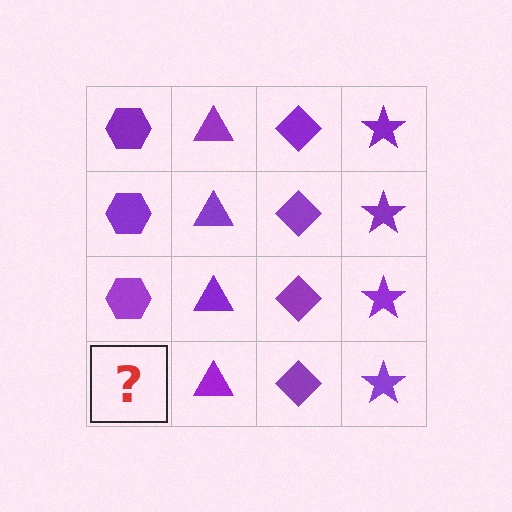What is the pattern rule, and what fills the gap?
The rule is that each column has a consistent shape. The gap should be filled with a purple hexagon.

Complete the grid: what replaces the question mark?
The question mark should be replaced with a purple hexagon.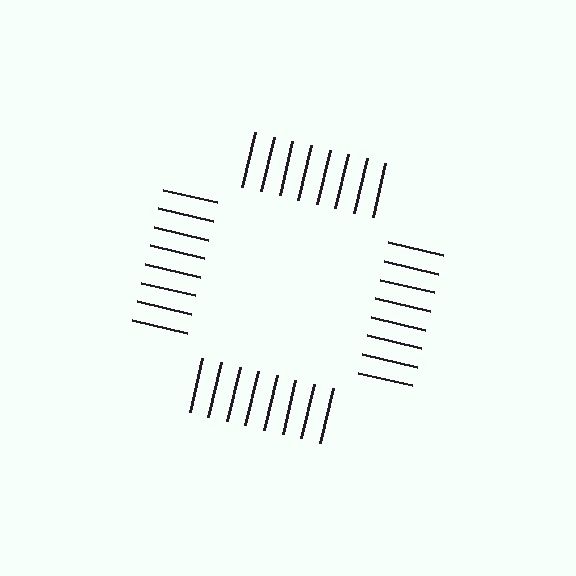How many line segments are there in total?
32 — 8 along each of the 4 edges.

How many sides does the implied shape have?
4 sides — the line-ends trace a square.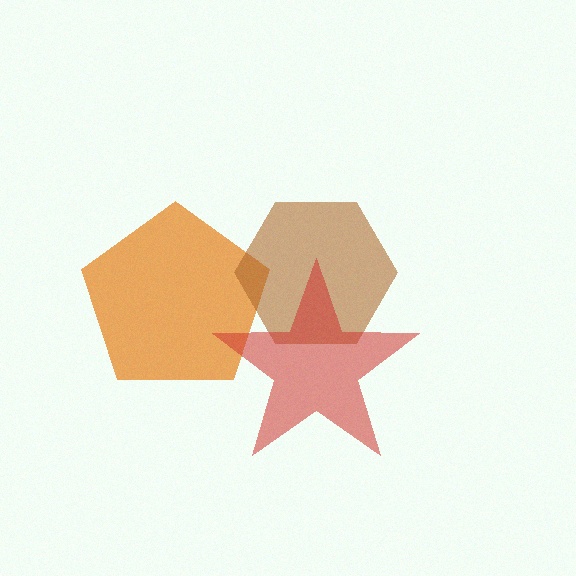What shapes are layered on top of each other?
The layered shapes are: an orange pentagon, a brown hexagon, a red star.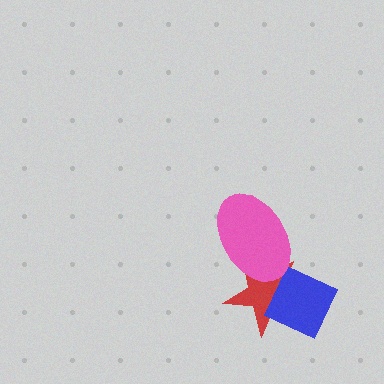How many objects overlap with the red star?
2 objects overlap with the red star.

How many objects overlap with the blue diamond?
1 object overlaps with the blue diamond.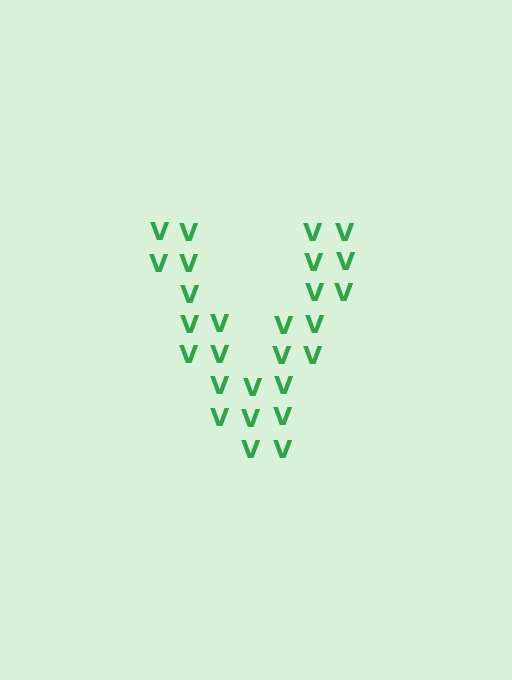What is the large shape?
The large shape is the letter V.